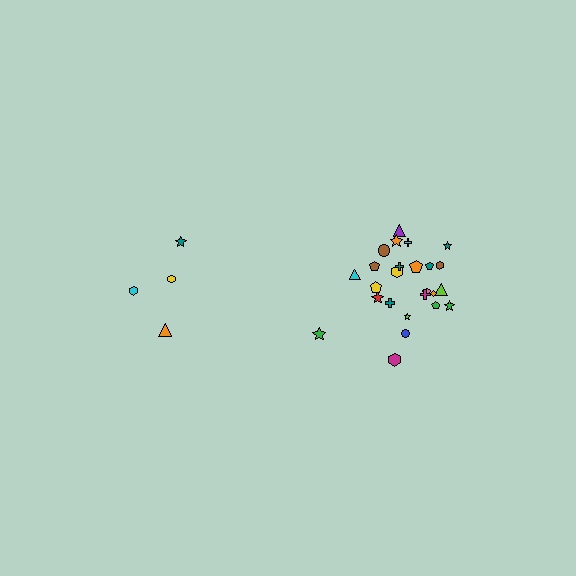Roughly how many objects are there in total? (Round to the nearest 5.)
Roughly 30 objects in total.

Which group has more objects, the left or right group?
The right group.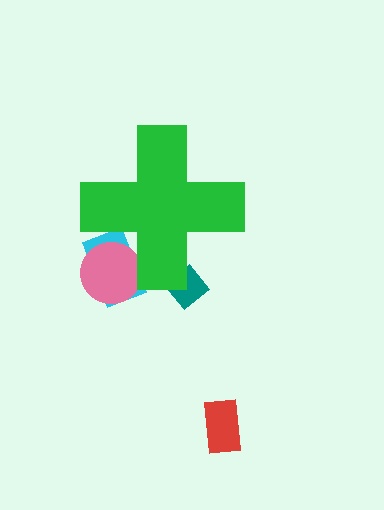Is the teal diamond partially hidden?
Yes, the teal diamond is partially hidden behind the green cross.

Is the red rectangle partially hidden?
No, the red rectangle is fully visible.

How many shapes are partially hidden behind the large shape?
3 shapes are partially hidden.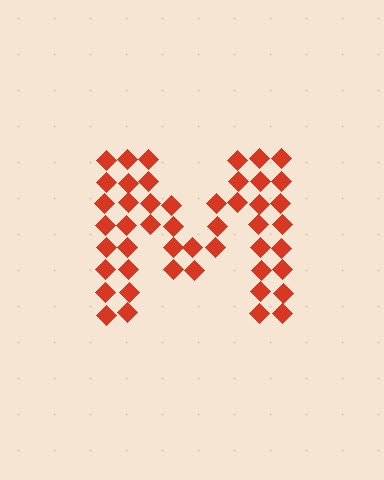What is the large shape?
The large shape is the letter M.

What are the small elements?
The small elements are diamonds.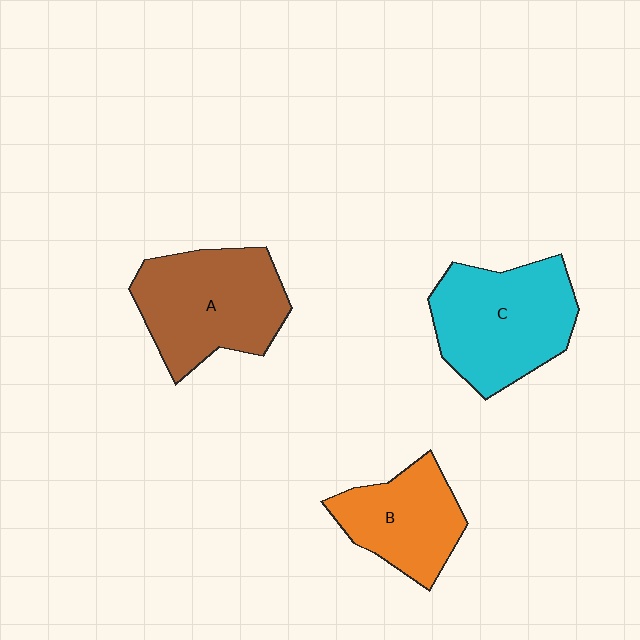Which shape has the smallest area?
Shape B (orange).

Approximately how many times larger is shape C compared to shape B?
Approximately 1.4 times.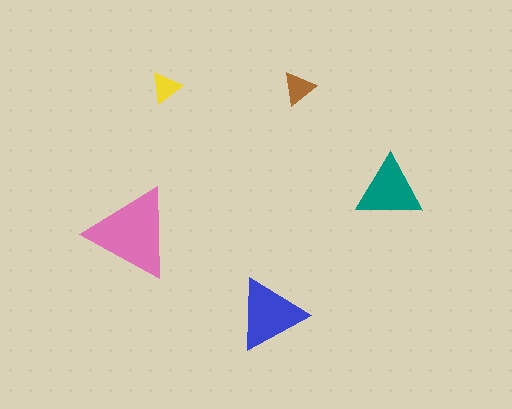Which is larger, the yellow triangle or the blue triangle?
The blue one.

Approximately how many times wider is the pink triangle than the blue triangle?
About 1.5 times wider.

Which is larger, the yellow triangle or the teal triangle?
The teal one.